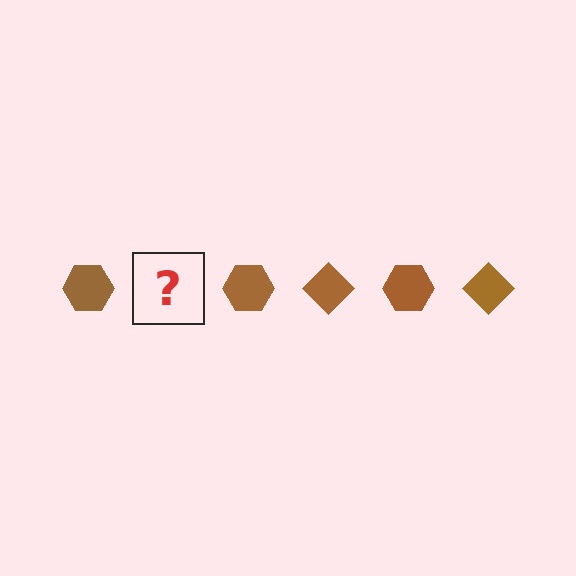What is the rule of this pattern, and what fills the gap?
The rule is that the pattern cycles through hexagon, diamond shapes in brown. The gap should be filled with a brown diamond.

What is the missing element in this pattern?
The missing element is a brown diamond.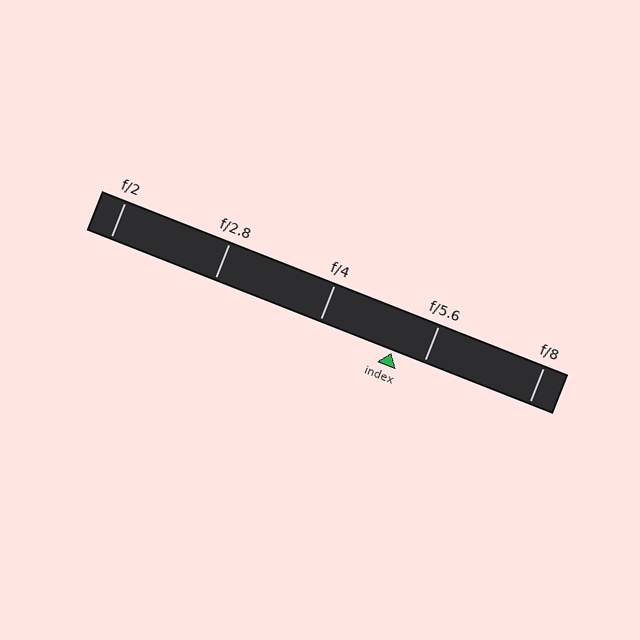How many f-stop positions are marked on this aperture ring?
There are 5 f-stop positions marked.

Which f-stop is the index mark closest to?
The index mark is closest to f/5.6.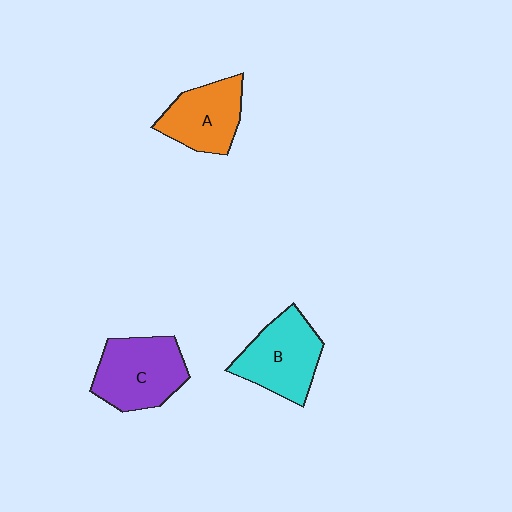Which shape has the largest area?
Shape C (purple).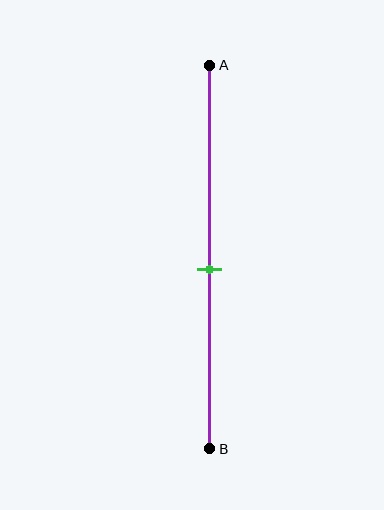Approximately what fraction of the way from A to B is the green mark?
The green mark is approximately 55% of the way from A to B.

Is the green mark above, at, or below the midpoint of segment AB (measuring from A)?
The green mark is below the midpoint of segment AB.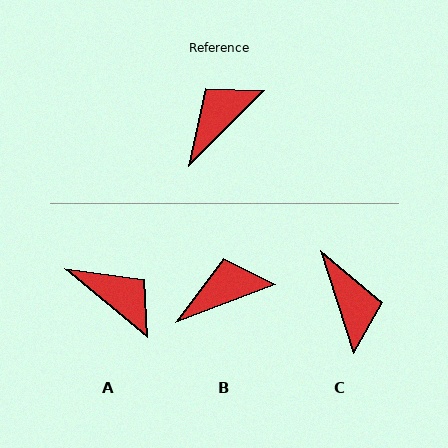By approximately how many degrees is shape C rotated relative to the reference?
Approximately 118 degrees clockwise.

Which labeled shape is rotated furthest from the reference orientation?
C, about 118 degrees away.